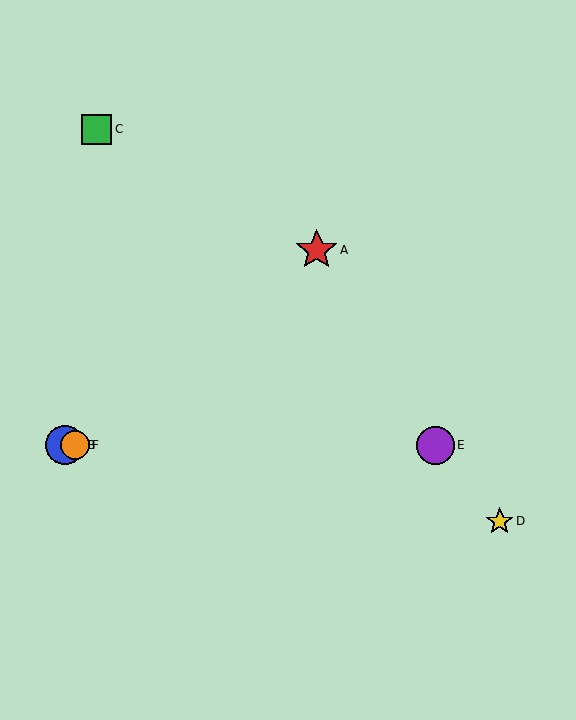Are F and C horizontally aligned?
No, F is at y≈445 and C is at y≈129.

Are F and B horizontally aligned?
Yes, both are at y≈445.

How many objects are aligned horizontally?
3 objects (B, E, F) are aligned horizontally.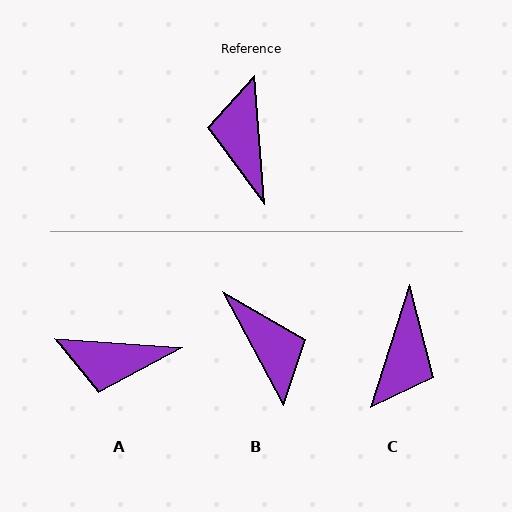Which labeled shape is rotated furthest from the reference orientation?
C, about 158 degrees away.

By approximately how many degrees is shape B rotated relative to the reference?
Approximately 157 degrees clockwise.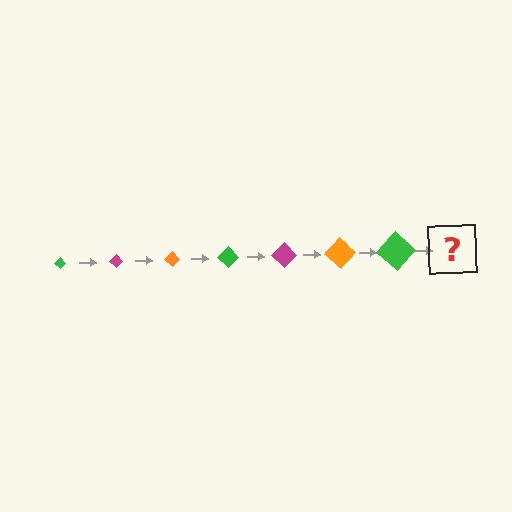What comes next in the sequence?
The next element should be a magenta diamond, larger than the previous one.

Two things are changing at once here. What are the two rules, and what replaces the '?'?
The two rules are that the diamond grows larger each step and the color cycles through green, magenta, and orange. The '?' should be a magenta diamond, larger than the previous one.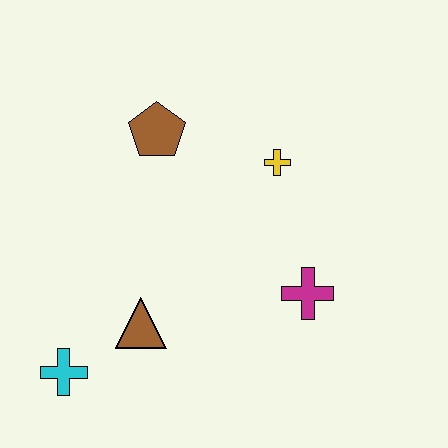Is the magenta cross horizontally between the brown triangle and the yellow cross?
No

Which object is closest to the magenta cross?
The yellow cross is closest to the magenta cross.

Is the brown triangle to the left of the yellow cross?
Yes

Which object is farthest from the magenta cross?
The cyan cross is farthest from the magenta cross.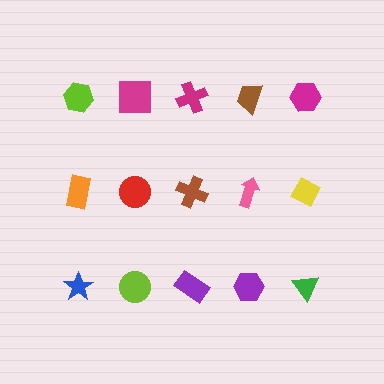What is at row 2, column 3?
A brown cross.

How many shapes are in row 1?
5 shapes.